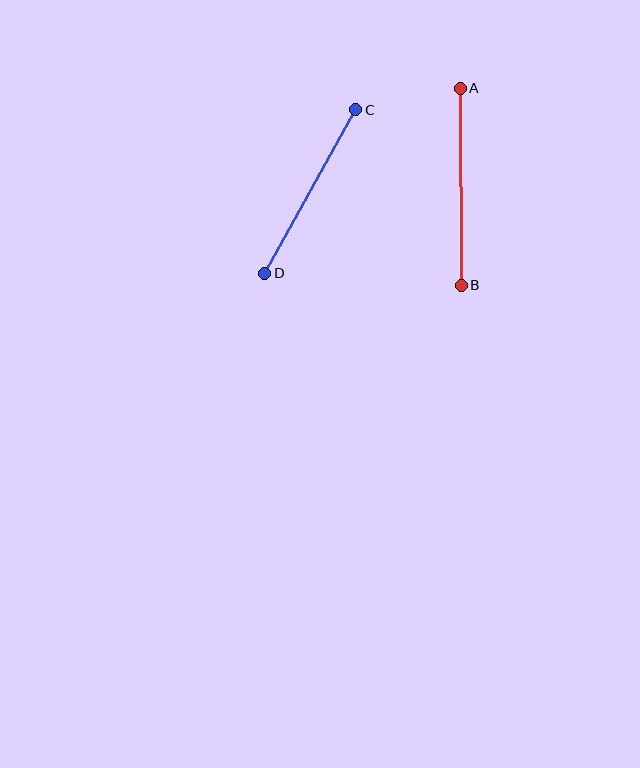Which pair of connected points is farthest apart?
Points A and B are farthest apart.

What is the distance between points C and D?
The distance is approximately 187 pixels.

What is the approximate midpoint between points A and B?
The midpoint is at approximately (461, 187) pixels.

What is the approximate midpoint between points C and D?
The midpoint is at approximately (310, 192) pixels.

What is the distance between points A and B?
The distance is approximately 197 pixels.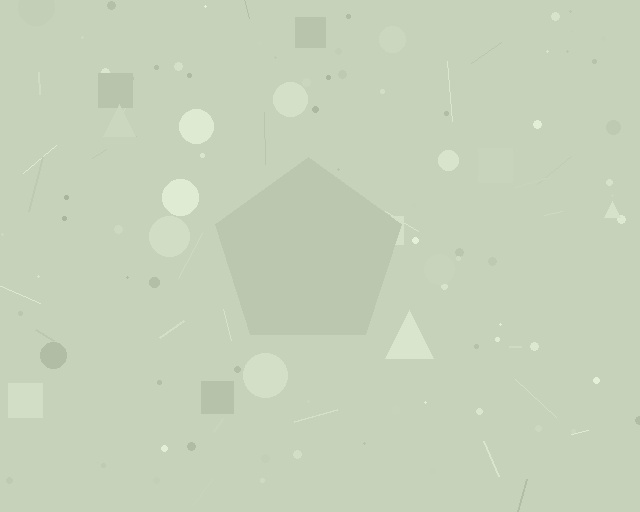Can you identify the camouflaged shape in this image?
The camouflaged shape is a pentagon.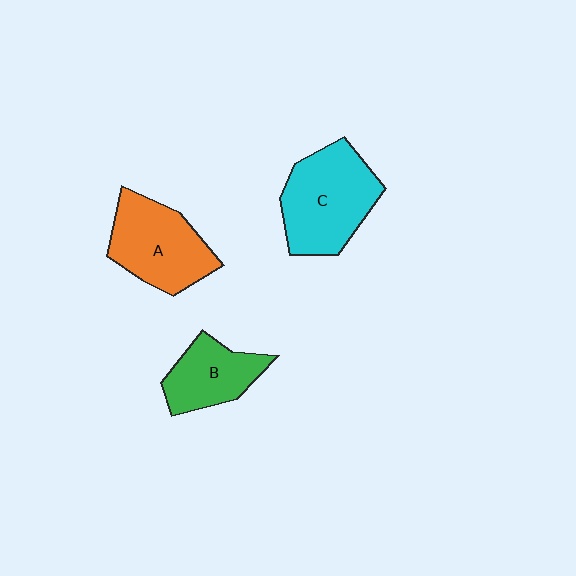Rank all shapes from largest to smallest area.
From largest to smallest: C (cyan), A (orange), B (green).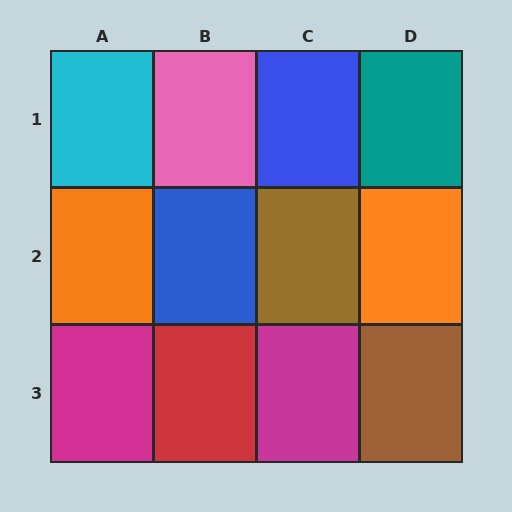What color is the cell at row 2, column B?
Blue.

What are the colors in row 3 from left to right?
Magenta, red, magenta, brown.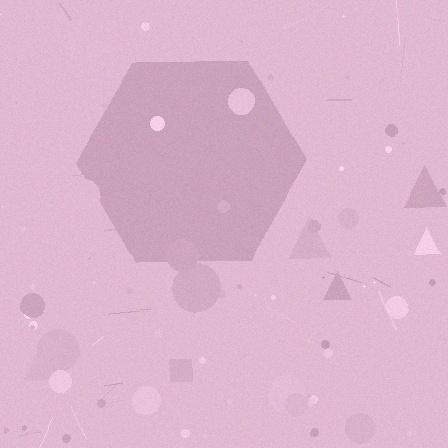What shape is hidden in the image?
A hexagon is hidden in the image.